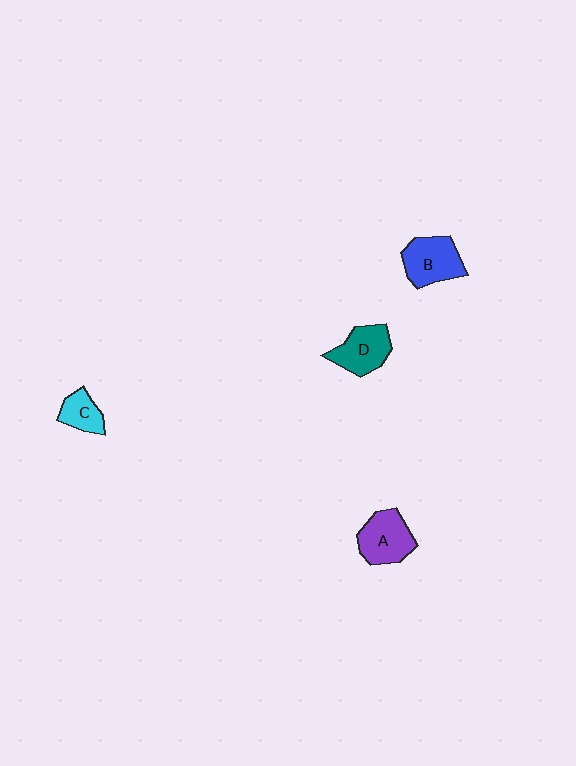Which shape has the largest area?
Shape B (blue).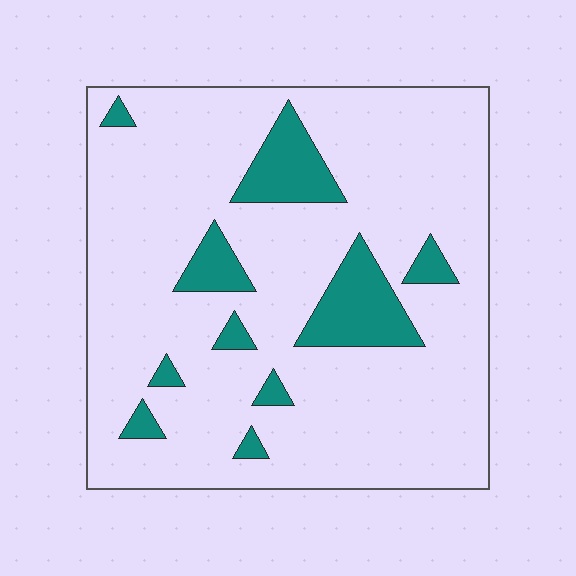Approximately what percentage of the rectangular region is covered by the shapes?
Approximately 15%.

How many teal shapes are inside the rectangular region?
10.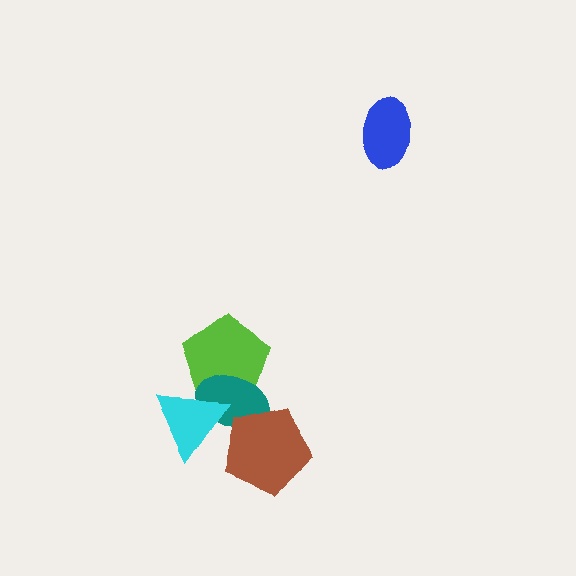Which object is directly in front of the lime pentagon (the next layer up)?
The teal ellipse is directly in front of the lime pentagon.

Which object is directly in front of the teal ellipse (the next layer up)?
The brown pentagon is directly in front of the teal ellipse.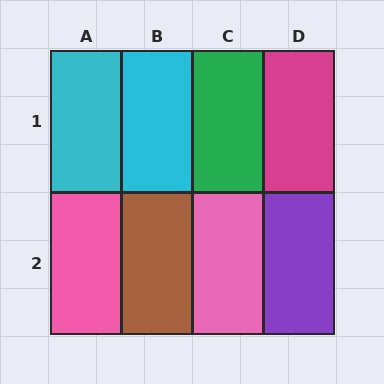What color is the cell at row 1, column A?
Cyan.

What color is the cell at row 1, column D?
Magenta.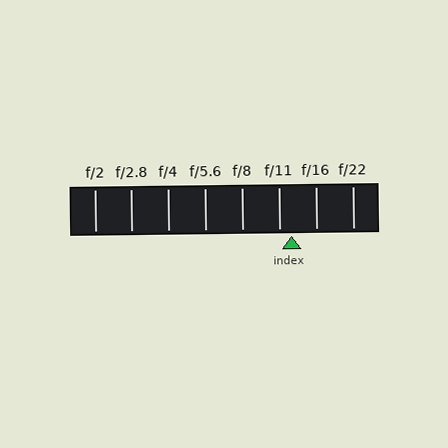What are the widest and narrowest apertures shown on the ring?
The widest aperture shown is f/2 and the narrowest is f/22.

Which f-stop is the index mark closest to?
The index mark is closest to f/11.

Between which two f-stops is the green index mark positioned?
The index mark is between f/11 and f/16.